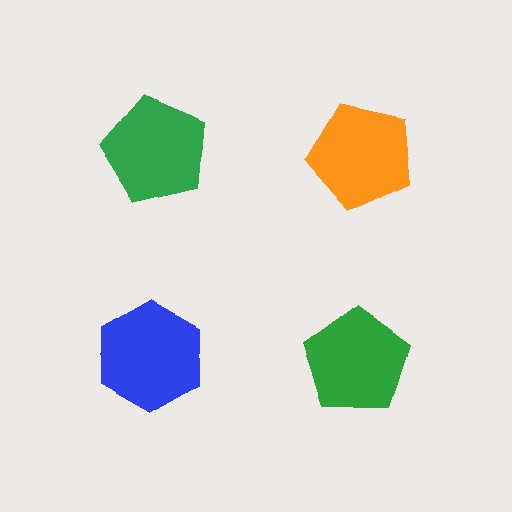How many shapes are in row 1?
2 shapes.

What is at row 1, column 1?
A green pentagon.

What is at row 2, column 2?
A green pentagon.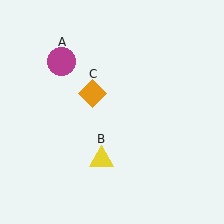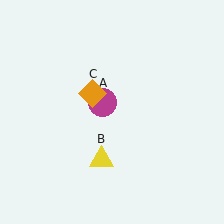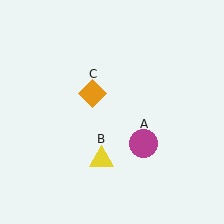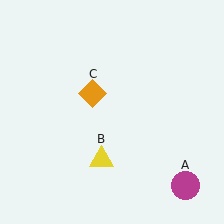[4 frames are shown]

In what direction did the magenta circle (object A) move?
The magenta circle (object A) moved down and to the right.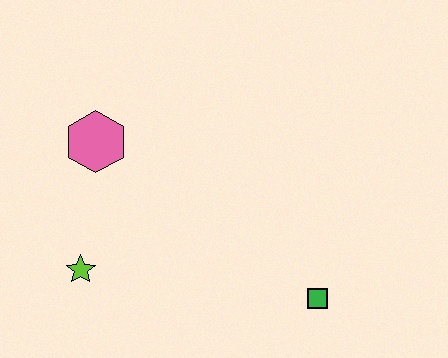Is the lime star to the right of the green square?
No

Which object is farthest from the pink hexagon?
The green square is farthest from the pink hexagon.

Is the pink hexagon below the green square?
No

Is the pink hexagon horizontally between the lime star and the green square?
Yes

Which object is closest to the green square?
The lime star is closest to the green square.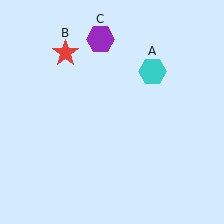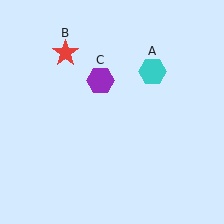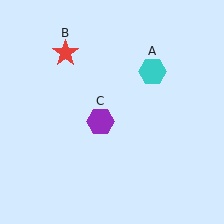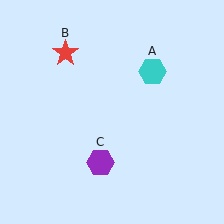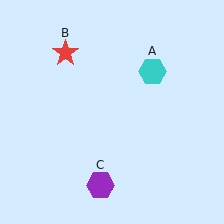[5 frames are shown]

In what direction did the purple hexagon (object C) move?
The purple hexagon (object C) moved down.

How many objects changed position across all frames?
1 object changed position: purple hexagon (object C).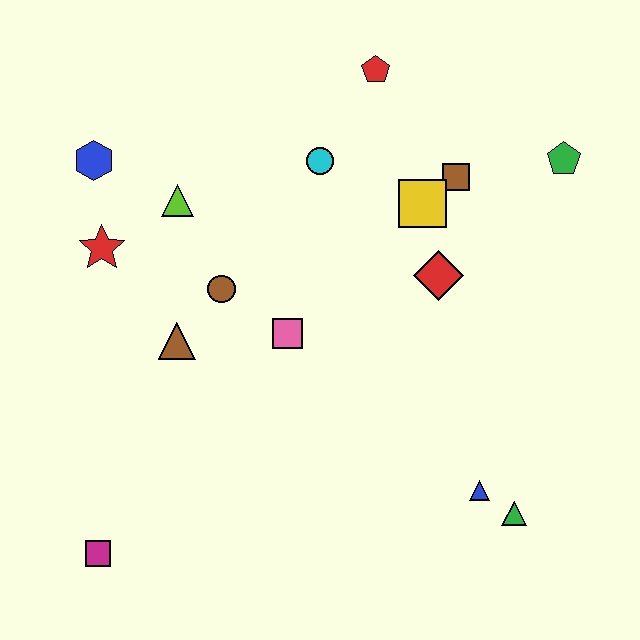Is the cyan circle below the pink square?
No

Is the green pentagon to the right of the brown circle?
Yes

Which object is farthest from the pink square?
The green pentagon is farthest from the pink square.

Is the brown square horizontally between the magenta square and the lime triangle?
No